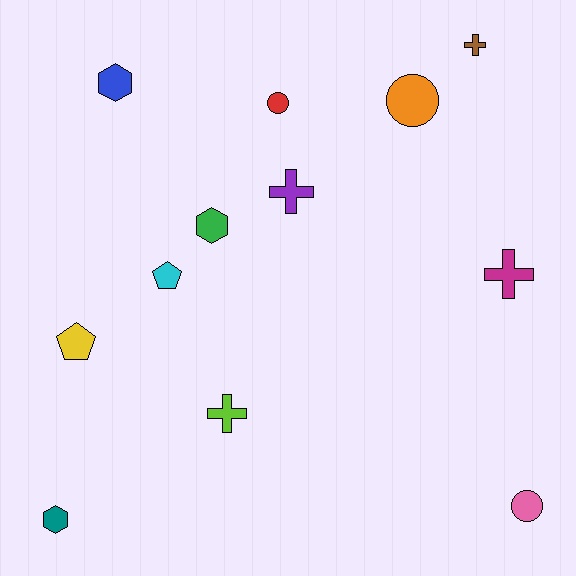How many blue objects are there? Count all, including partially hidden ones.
There is 1 blue object.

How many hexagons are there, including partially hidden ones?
There are 3 hexagons.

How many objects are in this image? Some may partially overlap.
There are 12 objects.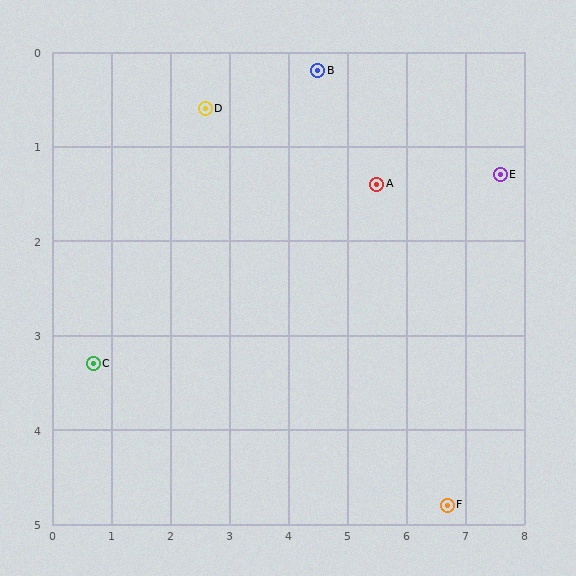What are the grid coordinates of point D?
Point D is at approximately (2.6, 0.6).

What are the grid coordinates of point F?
Point F is at approximately (6.7, 4.8).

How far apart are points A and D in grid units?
Points A and D are about 3.0 grid units apart.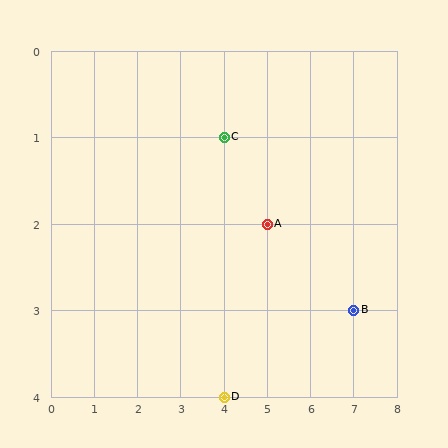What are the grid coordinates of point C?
Point C is at grid coordinates (4, 1).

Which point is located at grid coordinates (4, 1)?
Point C is at (4, 1).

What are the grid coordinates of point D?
Point D is at grid coordinates (4, 4).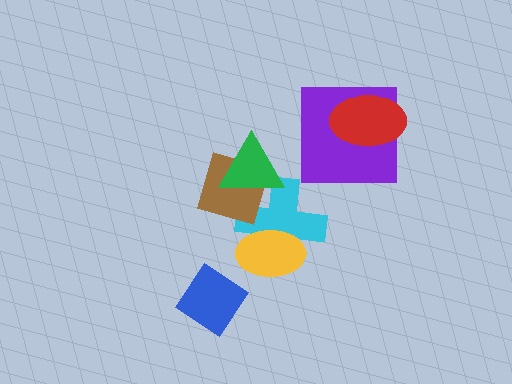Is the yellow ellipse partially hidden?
No, no other shape covers it.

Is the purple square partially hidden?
Yes, it is partially covered by another shape.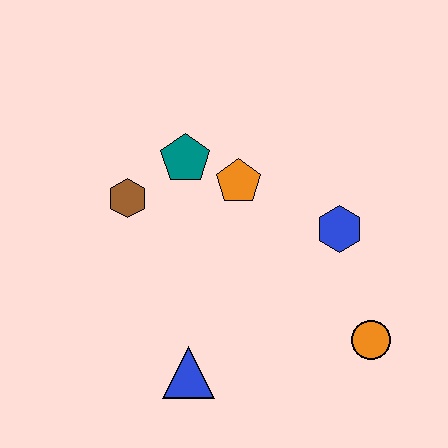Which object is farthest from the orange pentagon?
The orange circle is farthest from the orange pentagon.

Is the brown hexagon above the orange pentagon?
No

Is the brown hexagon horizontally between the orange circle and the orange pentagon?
No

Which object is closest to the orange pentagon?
The teal pentagon is closest to the orange pentagon.